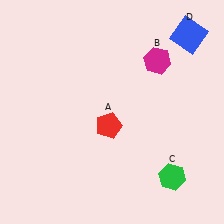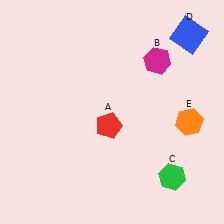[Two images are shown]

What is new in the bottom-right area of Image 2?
An orange hexagon (E) was added in the bottom-right area of Image 2.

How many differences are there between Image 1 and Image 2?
There is 1 difference between the two images.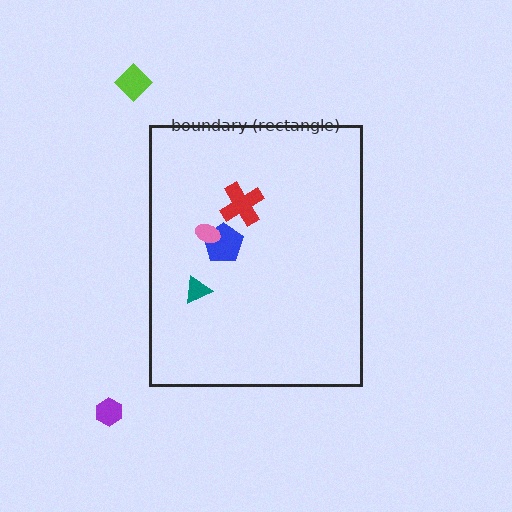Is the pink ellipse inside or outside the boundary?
Inside.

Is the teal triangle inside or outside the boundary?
Inside.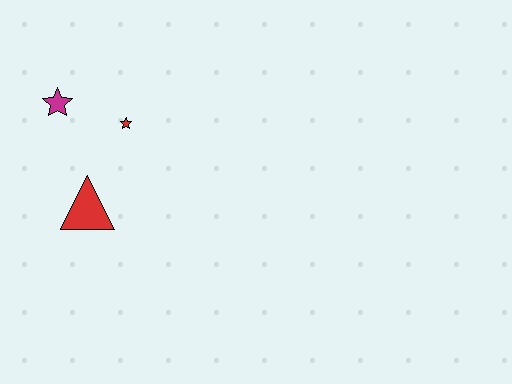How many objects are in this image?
There are 3 objects.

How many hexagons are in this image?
There are no hexagons.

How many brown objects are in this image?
There are no brown objects.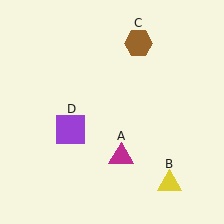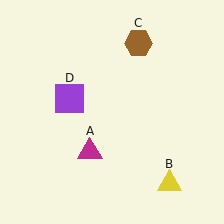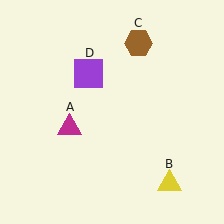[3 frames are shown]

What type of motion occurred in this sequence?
The magenta triangle (object A), purple square (object D) rotated clockwise around the center of the scene.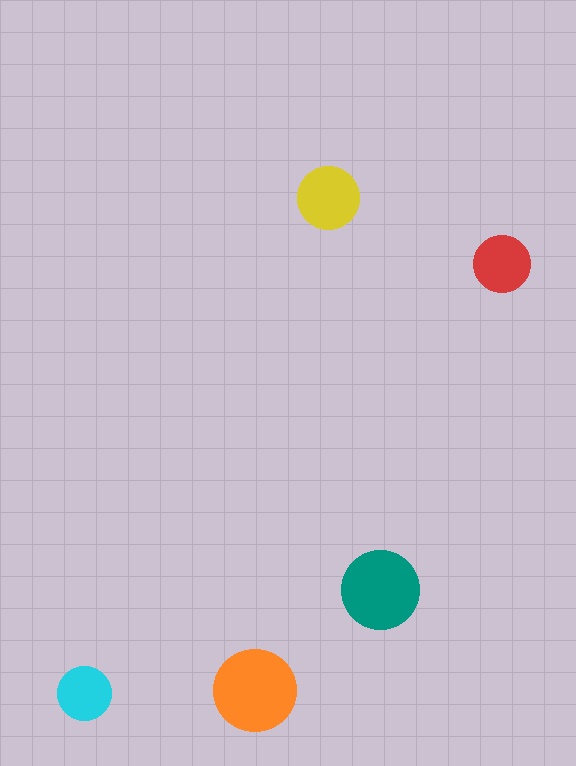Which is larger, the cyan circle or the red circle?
The red one.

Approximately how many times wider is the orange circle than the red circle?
About 1.5 times wider.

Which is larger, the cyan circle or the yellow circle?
The yellow one.